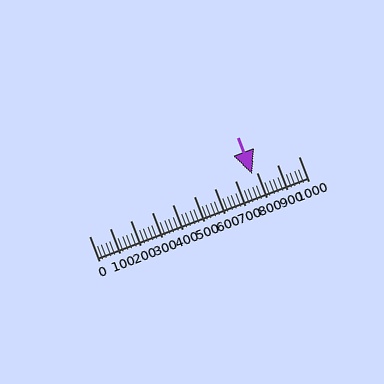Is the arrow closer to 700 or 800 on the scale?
The arrow is closer to 800.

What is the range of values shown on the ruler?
The ruler shows values from 0 to 1000.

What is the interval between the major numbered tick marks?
The major tick marks are spaced 100 units apart.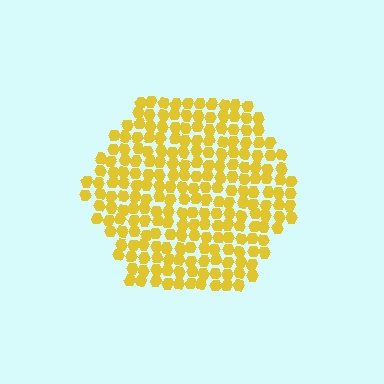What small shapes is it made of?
It is made of small hexagons.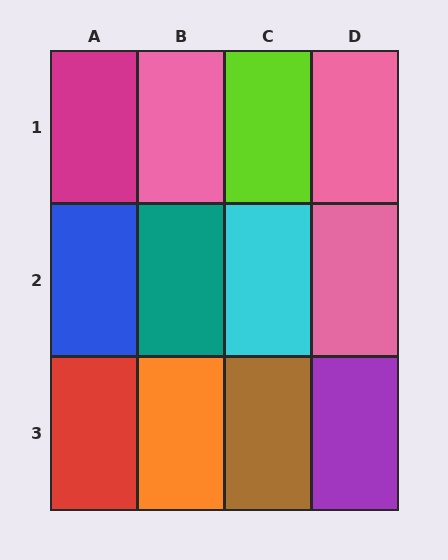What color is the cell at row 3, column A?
Red.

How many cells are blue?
1 cell is blue.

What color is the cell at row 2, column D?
Pink.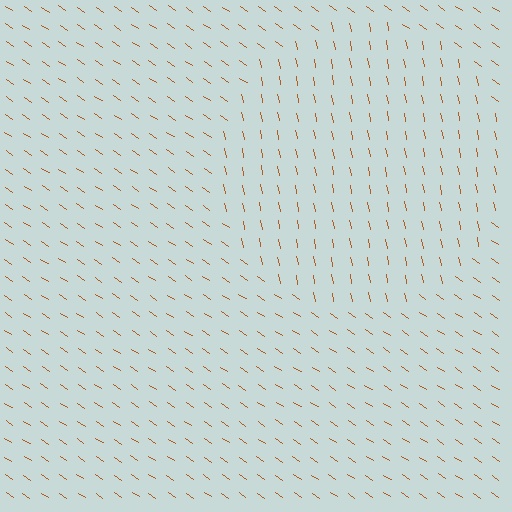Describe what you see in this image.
The image is filled with small brown line segments. A circle region in the image has lines oriented differently from the surrounding lines, creating a visible texture boundary.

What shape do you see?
I see a circle.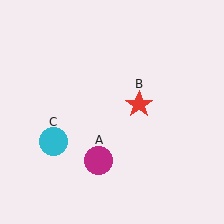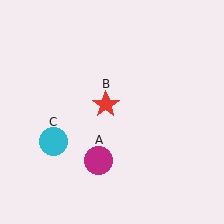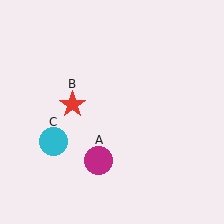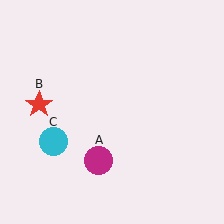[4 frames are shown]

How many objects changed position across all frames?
1 object changed position: red star (object B).